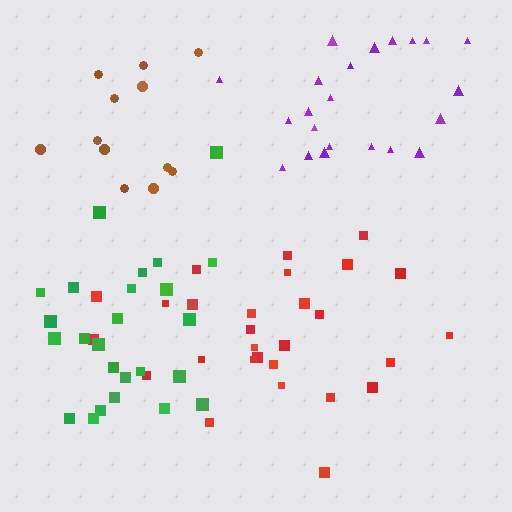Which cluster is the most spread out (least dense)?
Brown.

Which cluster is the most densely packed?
Green.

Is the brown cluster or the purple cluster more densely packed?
Purple.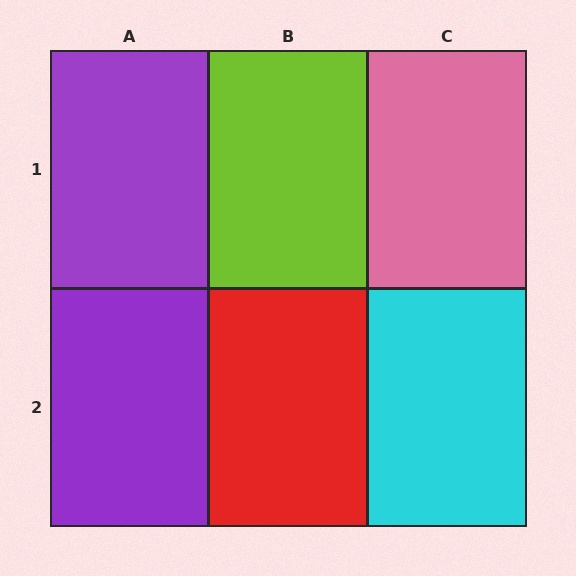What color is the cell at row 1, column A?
Purple.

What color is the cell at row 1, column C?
Pink.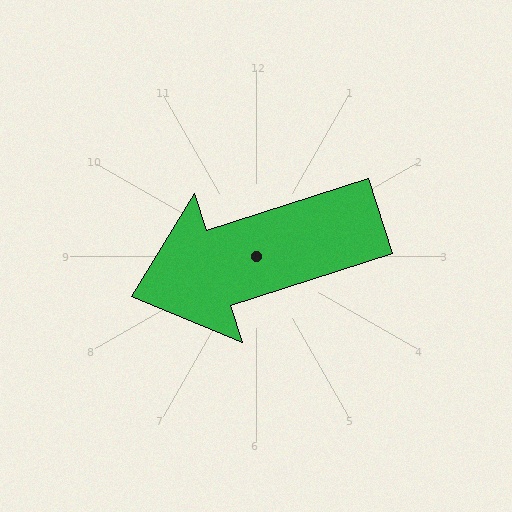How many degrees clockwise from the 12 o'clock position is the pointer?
Approximately 252 degrees.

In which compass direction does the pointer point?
West.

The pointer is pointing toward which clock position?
Roughly 8 o'clock.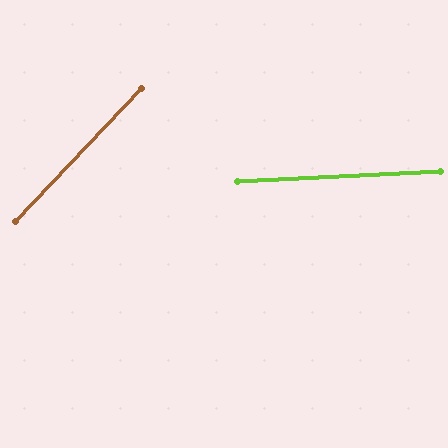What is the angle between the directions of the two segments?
Approximately 44 degrees.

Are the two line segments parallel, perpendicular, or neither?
Neither parallel nor perpendicular — they differ by about 44°.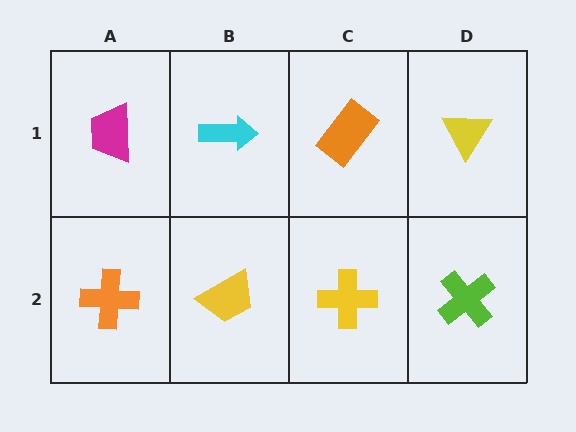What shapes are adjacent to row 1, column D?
A lime cross (row 2, column D), an orange rectangle (row 1, column C).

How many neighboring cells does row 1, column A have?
2.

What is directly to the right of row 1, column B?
An orange rectangle.